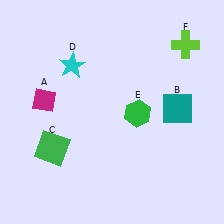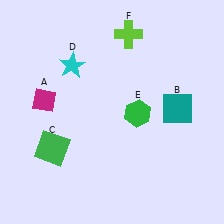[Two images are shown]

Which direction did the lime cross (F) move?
The lime cross (F) moved left.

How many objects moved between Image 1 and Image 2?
1 object moved between the two images.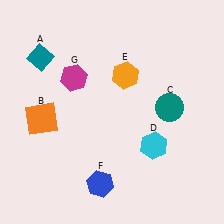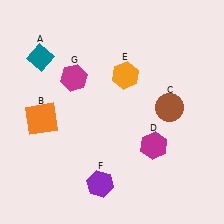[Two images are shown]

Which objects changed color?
C changed from teal to brown. D changed from cyan to magenta. F changed from blue to purple.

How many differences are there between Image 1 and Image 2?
There are 3 differences between the two images.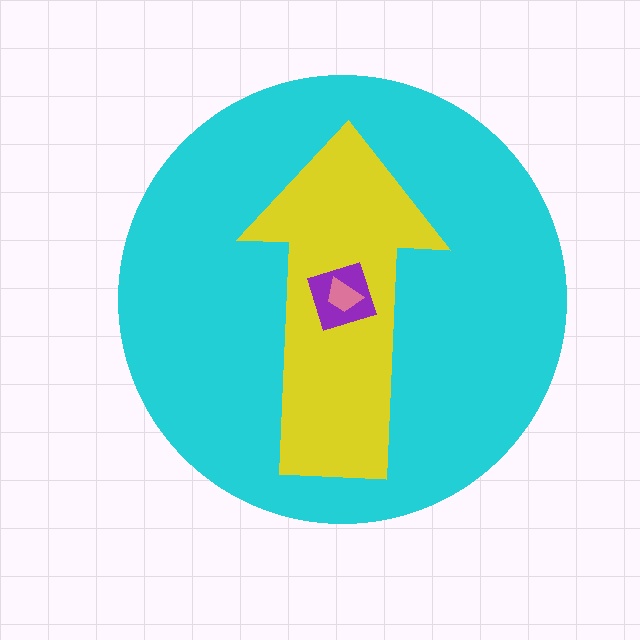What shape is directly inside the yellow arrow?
The purple square.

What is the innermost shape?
The pink trapezoid.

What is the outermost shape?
The cyan circle.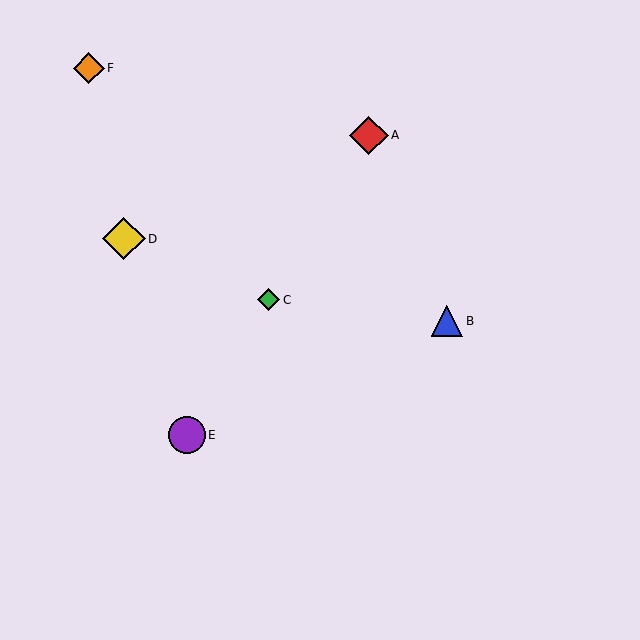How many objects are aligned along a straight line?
3 objects (A, C, E) are aligned along a straight line.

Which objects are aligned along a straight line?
Objects A, C, E are aligned along a straight line.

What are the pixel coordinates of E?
Object E is at (187, 435).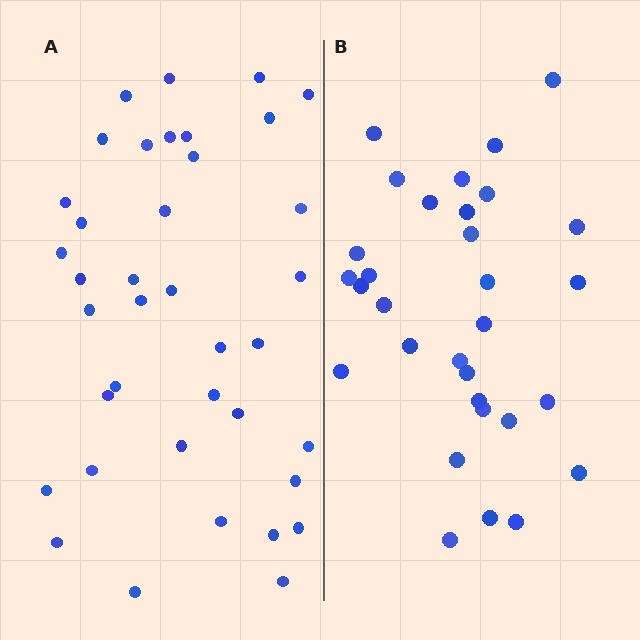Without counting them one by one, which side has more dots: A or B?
Region A (the left region) has more dots.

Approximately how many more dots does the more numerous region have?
Region A has roughly 8 or so more dots than region B.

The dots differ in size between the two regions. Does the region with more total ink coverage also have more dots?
No. Region B has more total ink coverage because its dots are larger, but region A actually contains more individual dots. Total area can be misleading — the number of items is what matters here.